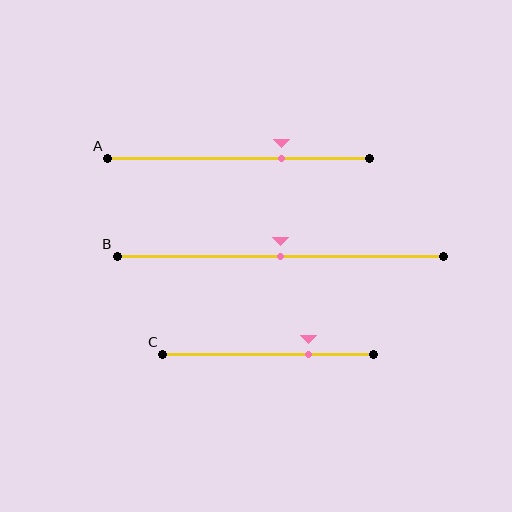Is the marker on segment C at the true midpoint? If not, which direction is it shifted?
No, the marker on segment C is shifted to the right by about 19% of the segment length.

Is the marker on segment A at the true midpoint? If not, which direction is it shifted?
No, the marker on segment A is shifted to the right by about 16% of the segment length.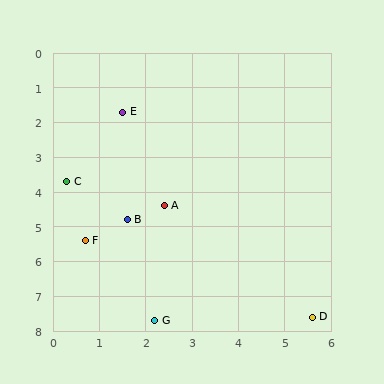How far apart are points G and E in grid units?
Points G and E are about 6.0 grid units apart.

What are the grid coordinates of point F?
Point F is at approximately (0.7, 5.4).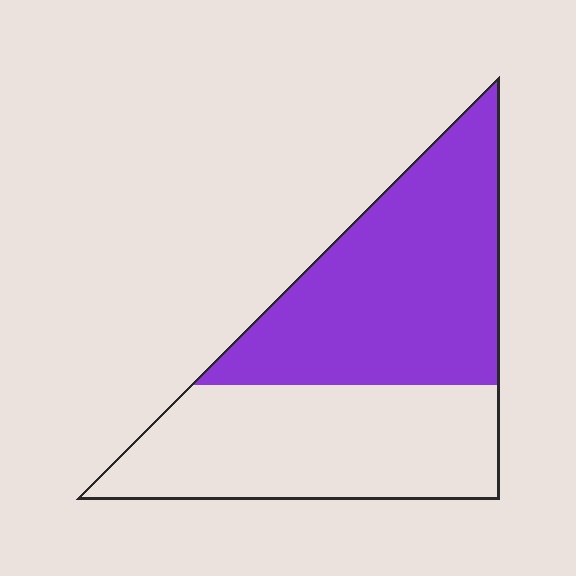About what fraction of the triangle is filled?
About one half (1/2).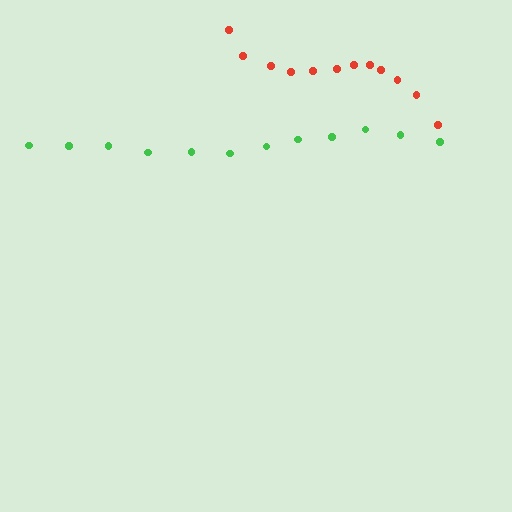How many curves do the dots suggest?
There are 2 distinct paths.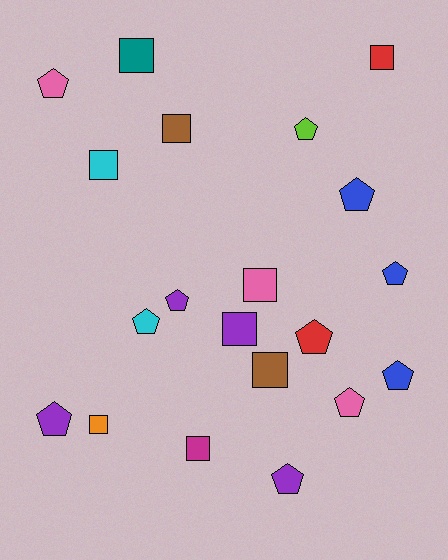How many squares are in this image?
There are 9 squares.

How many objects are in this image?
There are 20 objects.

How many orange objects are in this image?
There is 1 orange object.